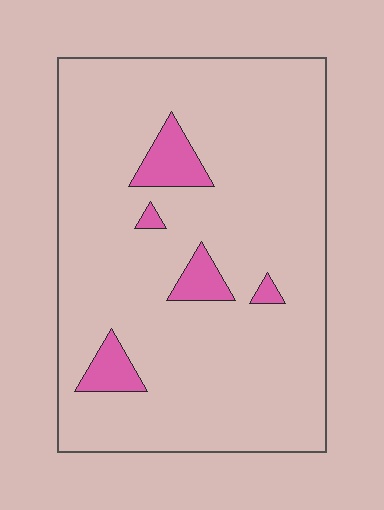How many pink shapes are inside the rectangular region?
5.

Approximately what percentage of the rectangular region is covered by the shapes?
Approximately 10%.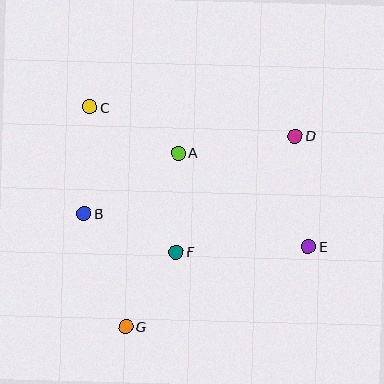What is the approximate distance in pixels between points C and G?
The distance between C and G is approximately 222 pixels.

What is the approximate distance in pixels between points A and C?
The distance between A and C is approximately 100 pixels.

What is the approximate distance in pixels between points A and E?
The distance between A and E is approximately 161 pixels.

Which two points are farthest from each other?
Points C and E are farthest from each other.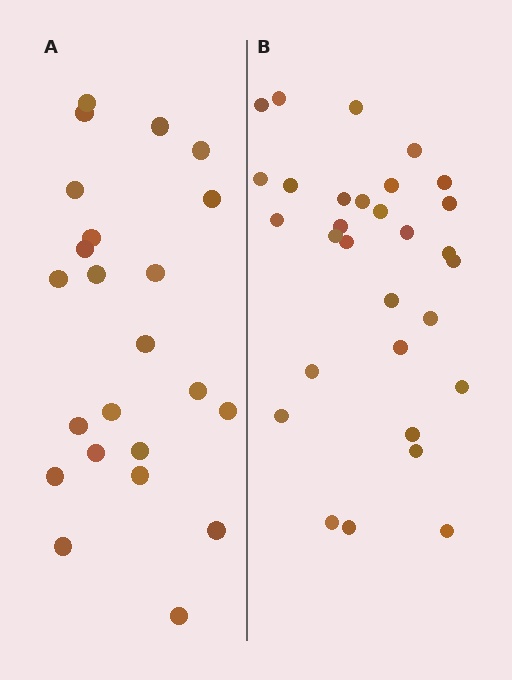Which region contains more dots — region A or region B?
Region B (the right region) has more dots.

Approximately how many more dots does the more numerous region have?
Region B has roughly 8 or so more dots than region A.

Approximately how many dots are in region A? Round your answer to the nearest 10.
About 20 dots. (The exact count is 23, which rounds to 20.)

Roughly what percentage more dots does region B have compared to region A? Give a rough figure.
About 30% more.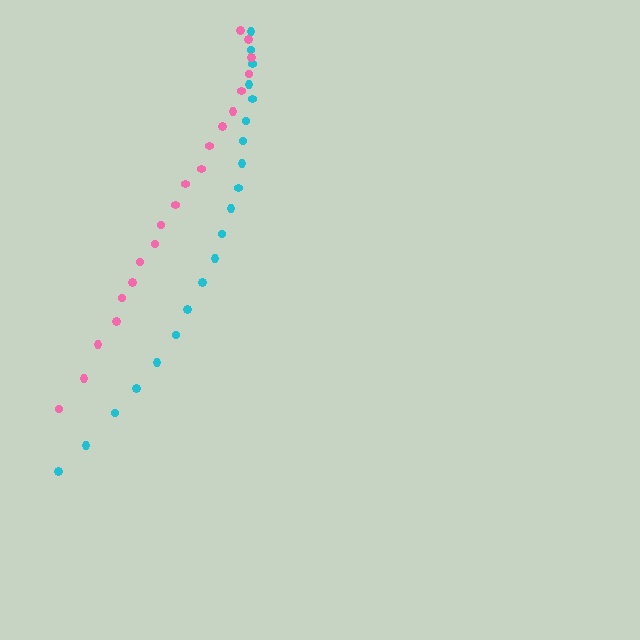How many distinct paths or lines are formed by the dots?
There are 2 distinct paths.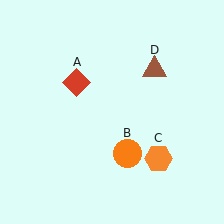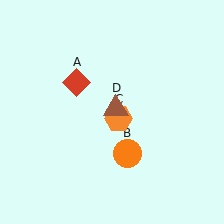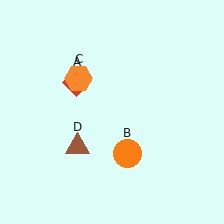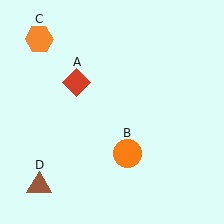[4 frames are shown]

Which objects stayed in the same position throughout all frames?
Red diamond (object A) and orange circle (object B) remained stationary.